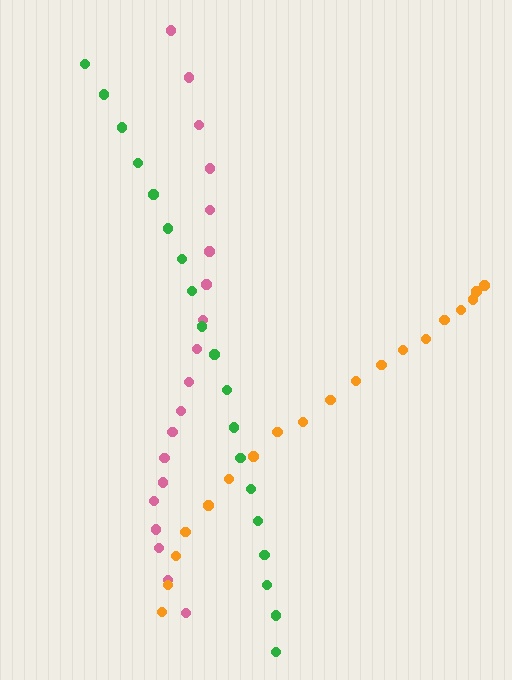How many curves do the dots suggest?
There are 3 distinct paths.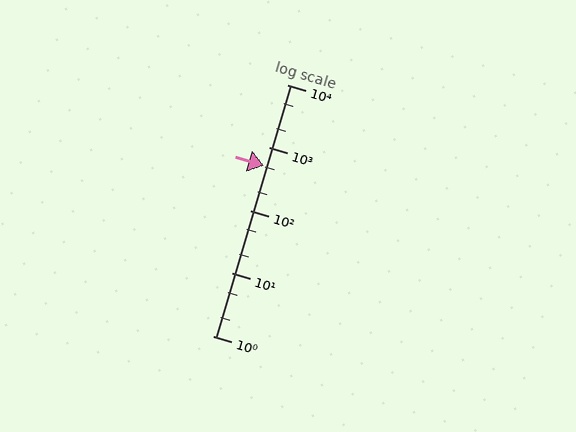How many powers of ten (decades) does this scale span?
The scale spans 4 decades, from 1 to 10000.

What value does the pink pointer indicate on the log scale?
The pointer indicates approximately 520.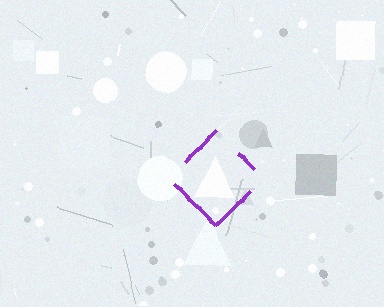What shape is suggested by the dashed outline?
The dashed outline suggests a diamond.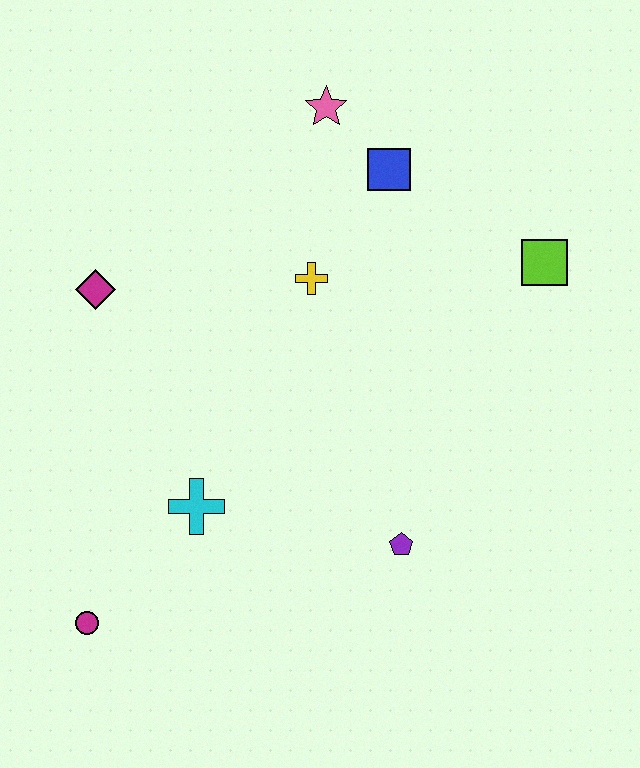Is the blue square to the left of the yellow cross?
No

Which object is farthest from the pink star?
The magenta circle is farthest from the pink star.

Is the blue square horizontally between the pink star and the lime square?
Yes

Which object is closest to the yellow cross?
The blue square is closest to the yellow cross.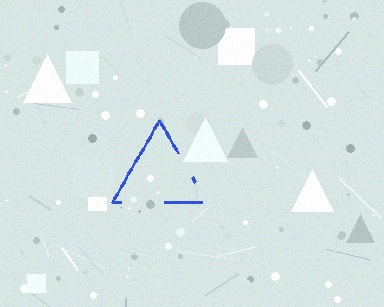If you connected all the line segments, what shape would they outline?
They would outline a triangle.